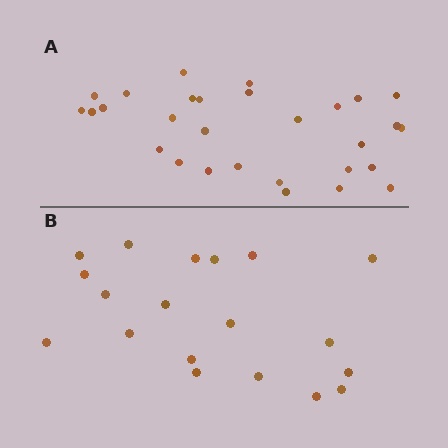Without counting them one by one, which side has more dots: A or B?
Region A (the top region) has more dots.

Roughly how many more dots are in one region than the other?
Region A has roughly 10 or so more dots than region B.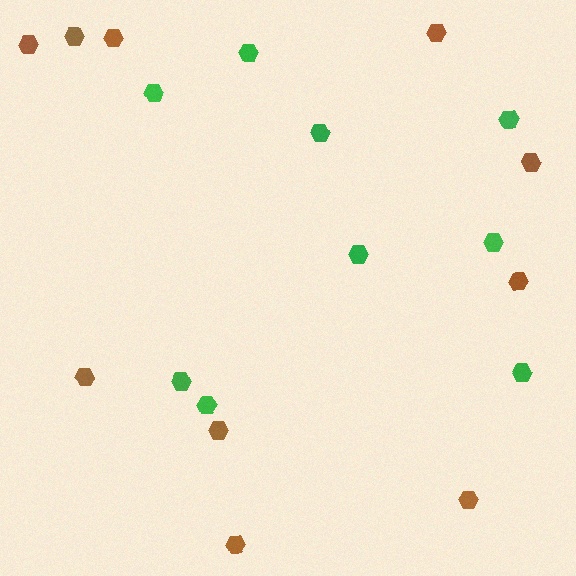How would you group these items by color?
There are 2 groups: one group of green hexagons (9) and one group of brown hexagons (10).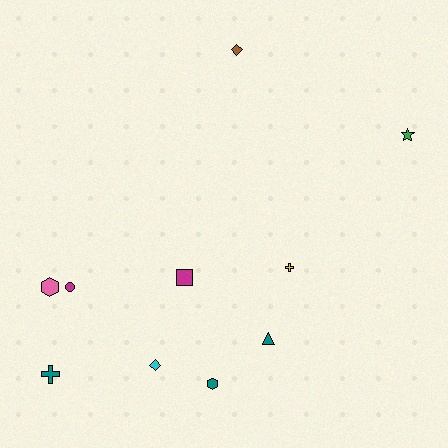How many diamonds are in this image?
There are 2 diamonds.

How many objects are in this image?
There are 10 objects.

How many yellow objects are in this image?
There is 1 yellow object.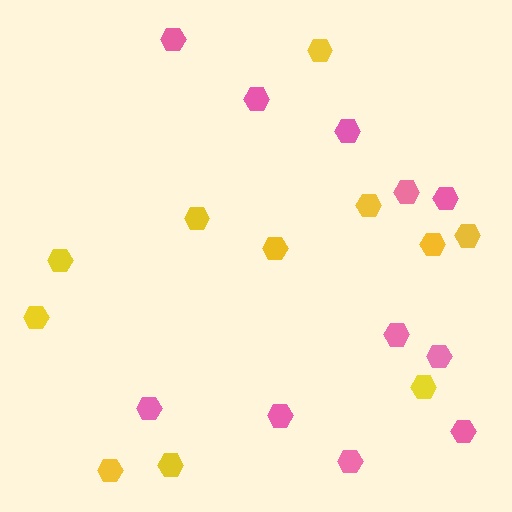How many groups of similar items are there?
There are 2 groups: one group of pink hexagons (11) and one group of yellow hexagons (11).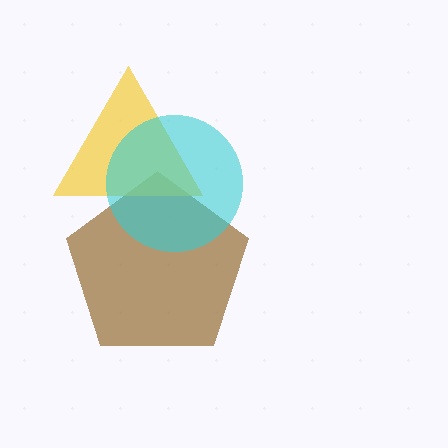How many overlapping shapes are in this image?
There are 3 overlapping shapes in the image.